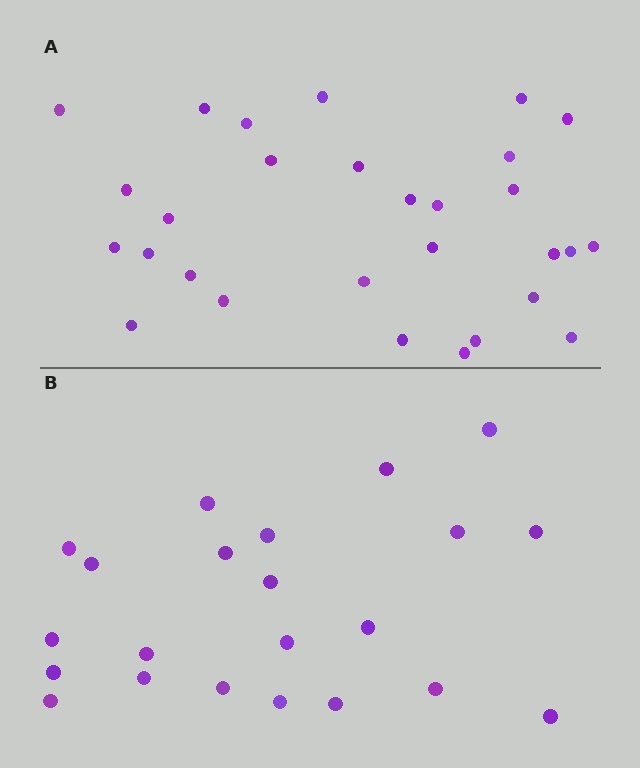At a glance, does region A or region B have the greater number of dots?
Region A (the top region) has more dots.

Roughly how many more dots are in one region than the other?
Region A has roughly 8 or so more dots than region B.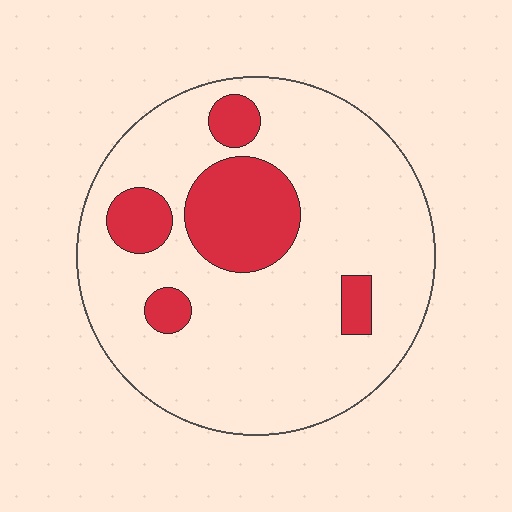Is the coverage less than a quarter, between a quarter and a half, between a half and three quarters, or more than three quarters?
Less than a quarter.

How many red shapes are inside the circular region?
5.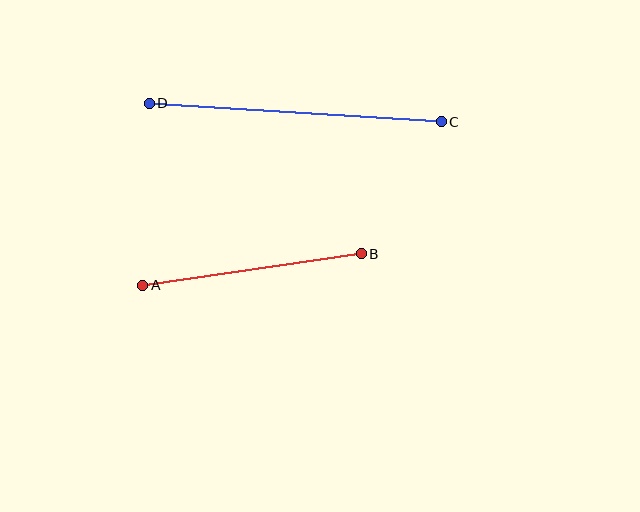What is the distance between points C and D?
The distance is approximately 293 pixels.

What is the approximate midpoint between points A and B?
The midpoint is at approximately (252, 269) pixels.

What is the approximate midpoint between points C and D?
The midpoint is at approximately (295, 112) pixels.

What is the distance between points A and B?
The distance is approximately 221 pixels.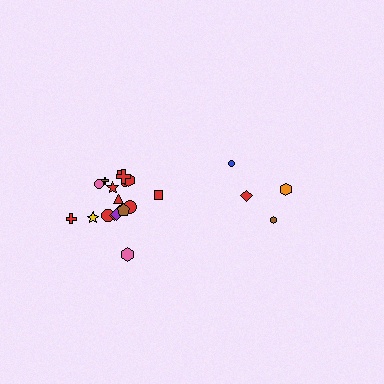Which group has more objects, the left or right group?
The left group.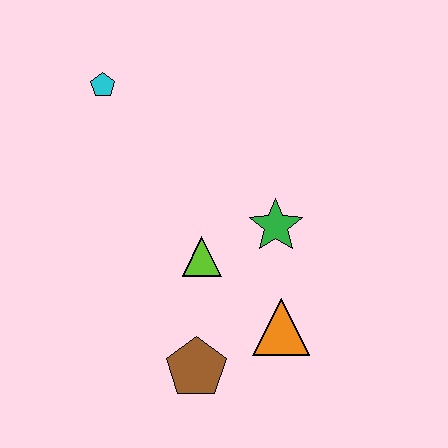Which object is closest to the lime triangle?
The green star is closest to the lime triangle.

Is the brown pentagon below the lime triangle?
Yes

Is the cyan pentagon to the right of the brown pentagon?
No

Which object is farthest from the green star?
The cyan pentagon is farthest from the green star.